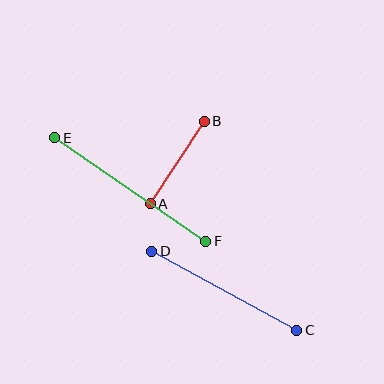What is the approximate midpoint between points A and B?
The midpoint is at approximately (177, 163) pixels.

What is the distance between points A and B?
The distance is approximately 98 pixels.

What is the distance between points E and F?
The distance is approximately 183 pixels.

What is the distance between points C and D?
The distance is approximately 165 pixels.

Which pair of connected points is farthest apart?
Points E and F are farthest apart.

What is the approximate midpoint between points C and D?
The midpoint is at approximately (224, 291) pixels.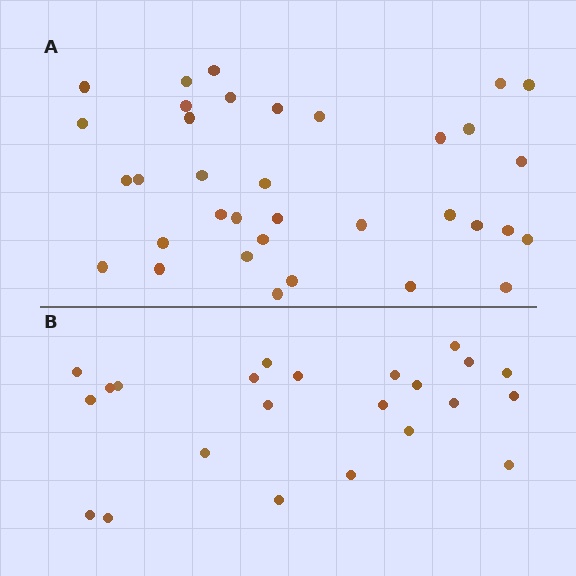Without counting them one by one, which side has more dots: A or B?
Region A (the top region) has more dots.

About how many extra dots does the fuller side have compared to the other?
Region A has roughly 12 or so more dots than region B.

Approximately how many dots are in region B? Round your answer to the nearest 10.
About 20 dots. (The exact count is 23, which rounds to 20.)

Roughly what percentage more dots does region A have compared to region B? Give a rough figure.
About 50% more.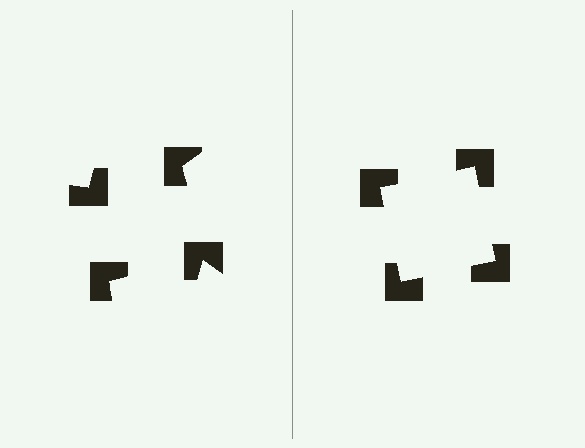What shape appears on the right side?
An illusory square.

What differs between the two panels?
The notched squares are positioned identically on both sides; only the wedge orientations differ. On the right they align to a square; on the left they are misaligned.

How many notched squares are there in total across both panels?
8 — 4 on each side.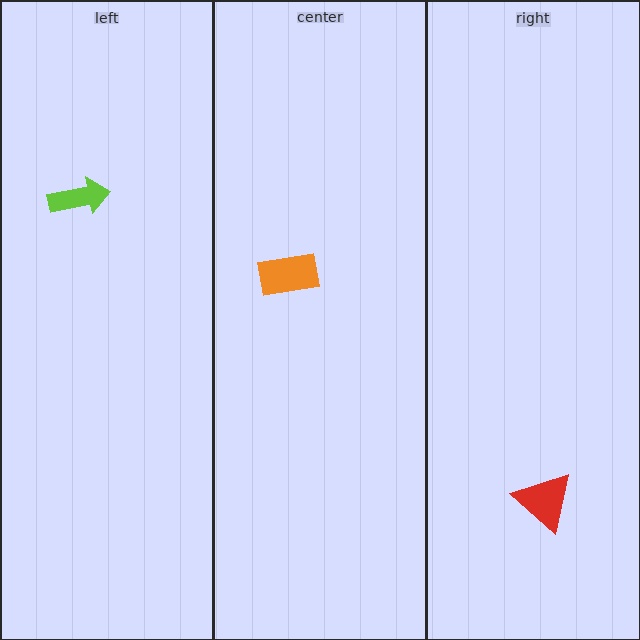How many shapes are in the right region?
1.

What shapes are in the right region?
The red triangle.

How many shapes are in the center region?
1.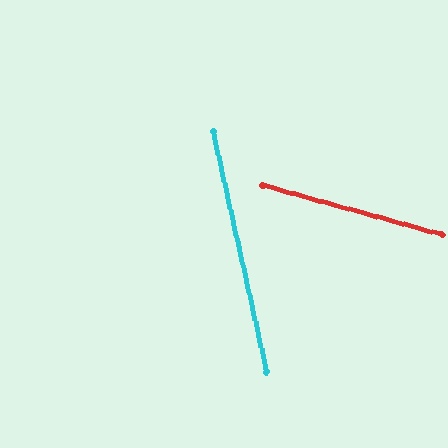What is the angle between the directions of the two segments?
Approximately 62 degrees.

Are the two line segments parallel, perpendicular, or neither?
Neither parallel nor perpendicular — they differ by about 62°.